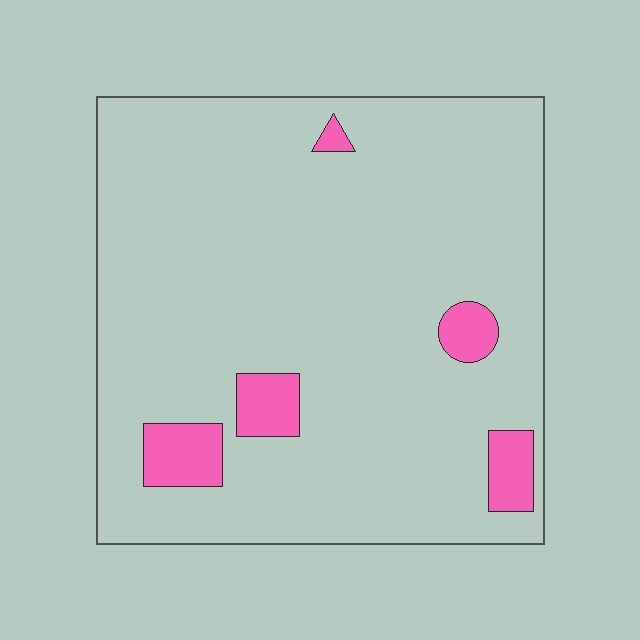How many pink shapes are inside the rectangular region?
5.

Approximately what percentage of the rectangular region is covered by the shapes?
Approximately 10%.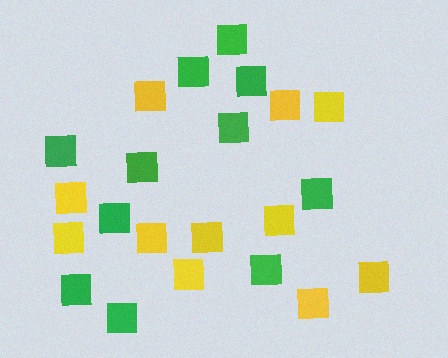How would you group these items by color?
There are 2 groups: one group of green squares (11) and one group of yellow squares (11).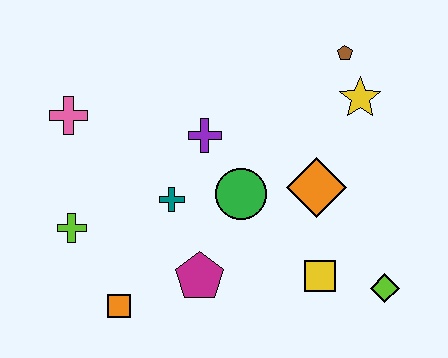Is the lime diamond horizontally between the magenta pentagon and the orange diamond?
No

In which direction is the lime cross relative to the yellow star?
The lime cross is to the left of the yellow star.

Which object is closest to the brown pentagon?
The yellow star is closest to the brown pentagon.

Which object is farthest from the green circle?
The pink cross is farthest from the green circle.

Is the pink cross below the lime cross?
No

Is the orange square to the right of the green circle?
No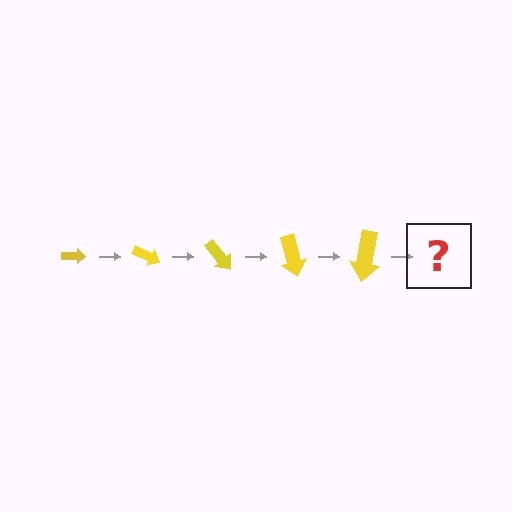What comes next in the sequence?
The next element should be an arrow, larger than the previous one and rotated 125 degrees from the start.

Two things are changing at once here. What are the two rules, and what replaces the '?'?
The two rules are that the arrow grows larger each step and it rotates 25 degrees each step. The '?' should be an arrow, larger than the previous one and rotated 125 degrees from the start.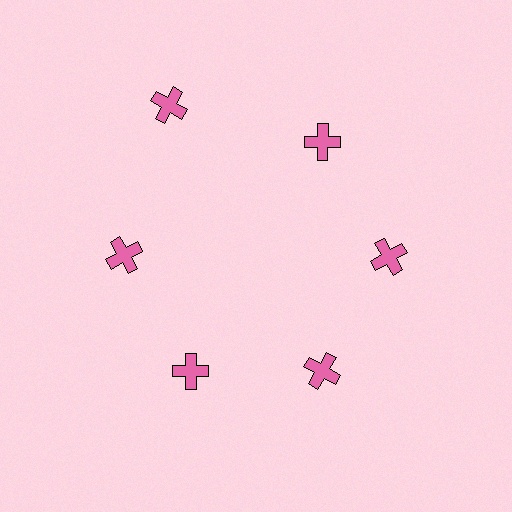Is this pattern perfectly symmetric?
No. The 6 pink crosses are arranged in a ring, but one element near the 11 o'clock position is pushed outward from the center, breaking the 6-fold rotational symmetry.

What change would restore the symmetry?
The symmetry would be restored by moving it inward, back onto the ring so that all 6 crosses sit at equal angles and equal distance from the center.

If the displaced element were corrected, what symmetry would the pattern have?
It would have 6-fold rotational symmetry — the pattern would map onto itself every 60 degrees.